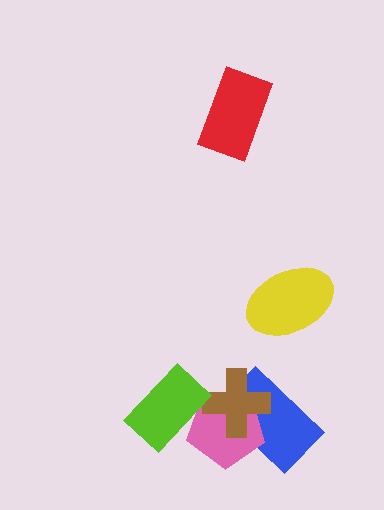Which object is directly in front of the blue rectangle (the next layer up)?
The pink pentagon is directly in front of the blue rectangle.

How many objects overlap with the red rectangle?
0 objects overlap with the red rectangle.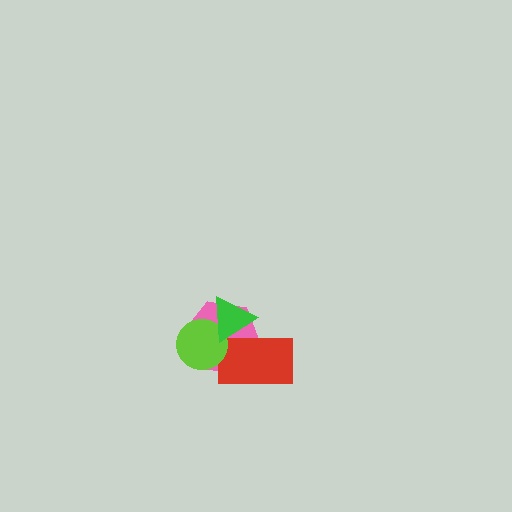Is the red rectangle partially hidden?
Yes, it is partially covered by another shape.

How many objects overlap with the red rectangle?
2 objects overlap with the red rectangle.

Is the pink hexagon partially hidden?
Yes, it is partially covered by another shape.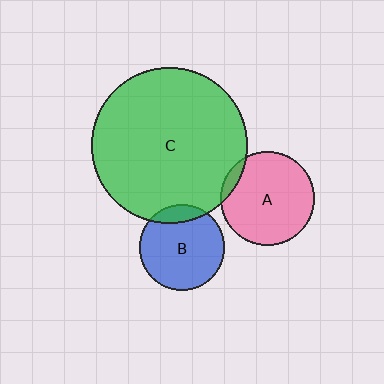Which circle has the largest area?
Circle C (green).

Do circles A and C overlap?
Yes.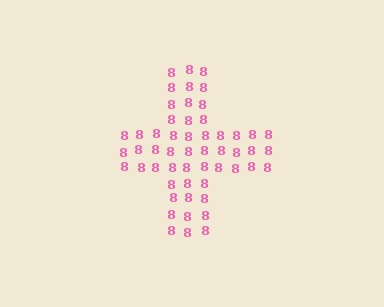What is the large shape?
The large shape is a cross.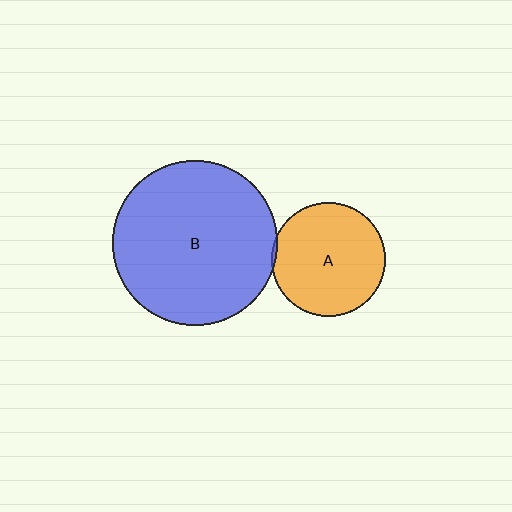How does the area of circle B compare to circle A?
Approximately 2.1 times.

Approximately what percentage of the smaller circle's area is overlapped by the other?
Approximately 5%.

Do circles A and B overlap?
Yes.